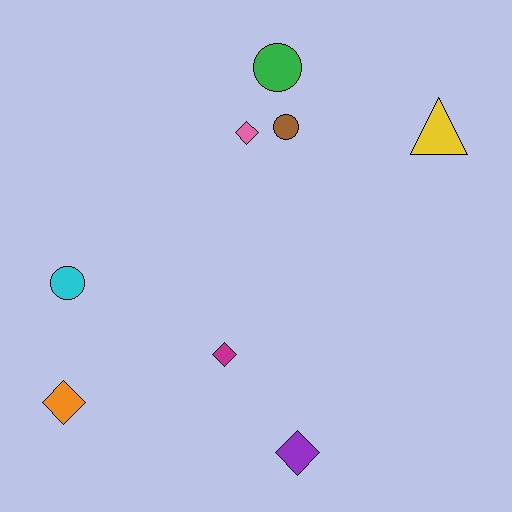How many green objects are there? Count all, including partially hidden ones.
There is 1 green object.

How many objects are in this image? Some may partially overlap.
There are 8 objects.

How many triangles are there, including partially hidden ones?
There is 1 triangle.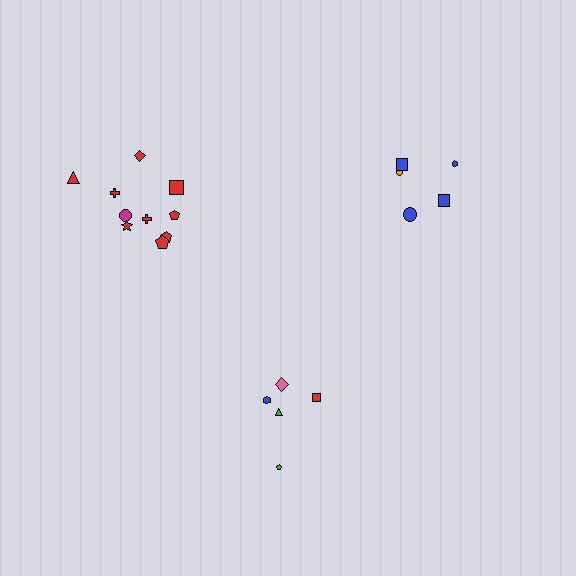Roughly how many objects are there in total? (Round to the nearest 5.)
Roughly 20 objects in total.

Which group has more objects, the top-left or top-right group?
The top-left group.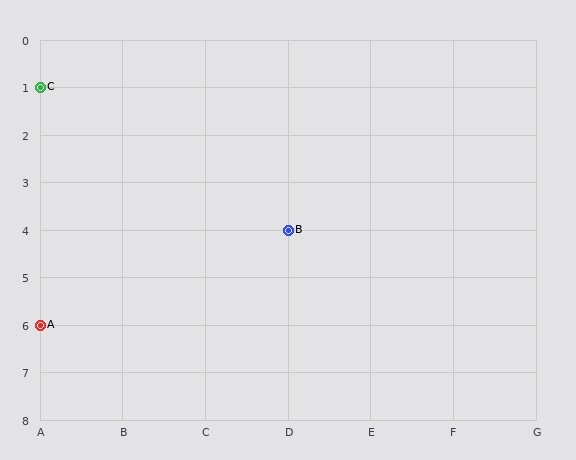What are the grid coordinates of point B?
Point B is at grid coordinates (D, 4).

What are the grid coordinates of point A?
Point A is at grid coordinates (A, 6).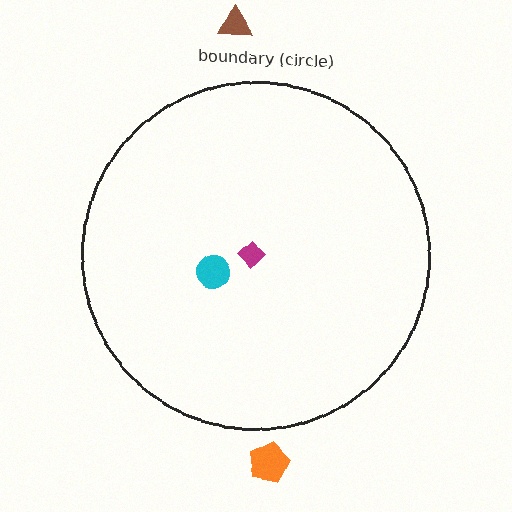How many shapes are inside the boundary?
2 inside, 2 outside.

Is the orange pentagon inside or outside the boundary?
Outside.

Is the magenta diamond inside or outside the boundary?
Inside.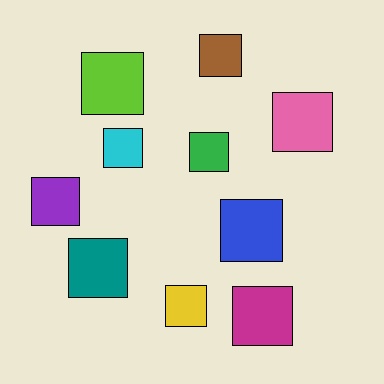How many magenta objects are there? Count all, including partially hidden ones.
There is 1 magenta object.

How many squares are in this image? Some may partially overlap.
There are 10 squares.